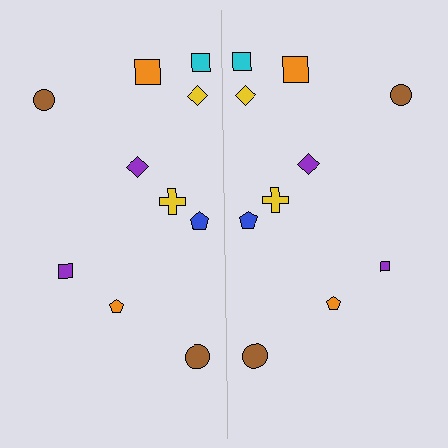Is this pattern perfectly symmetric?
No, the pattern is not perfectly symmetric. The purple square on the right side has a different size than its mirror counterpart.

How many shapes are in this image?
There are 20 shapes in this image.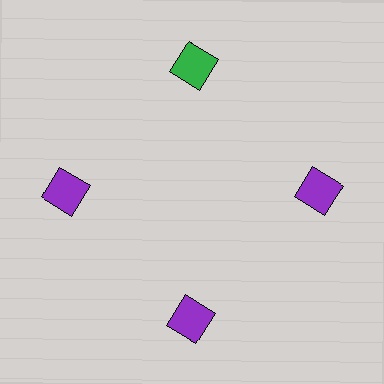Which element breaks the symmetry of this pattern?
The green square at roughly the 12 o'clock position breaks the symmetry. All other shapes are purple squares.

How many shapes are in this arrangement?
There are 4 shapes arranged in a ring pattern.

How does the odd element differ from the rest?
It has a different color: green instead of purple.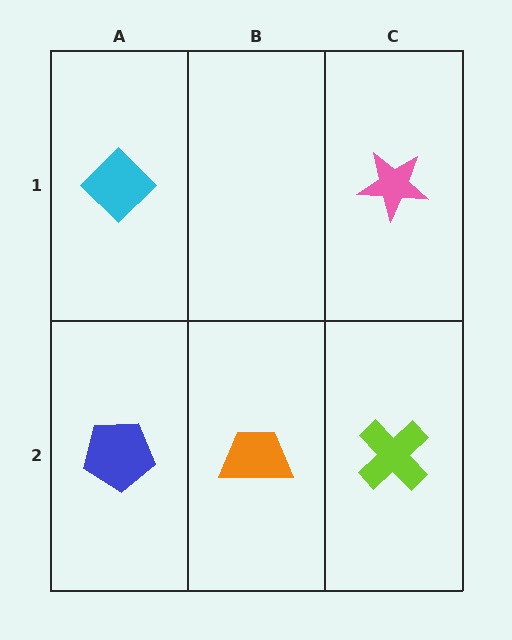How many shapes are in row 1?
2 shapes.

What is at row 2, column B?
An orange trapezoid.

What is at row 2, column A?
A blue pentagon.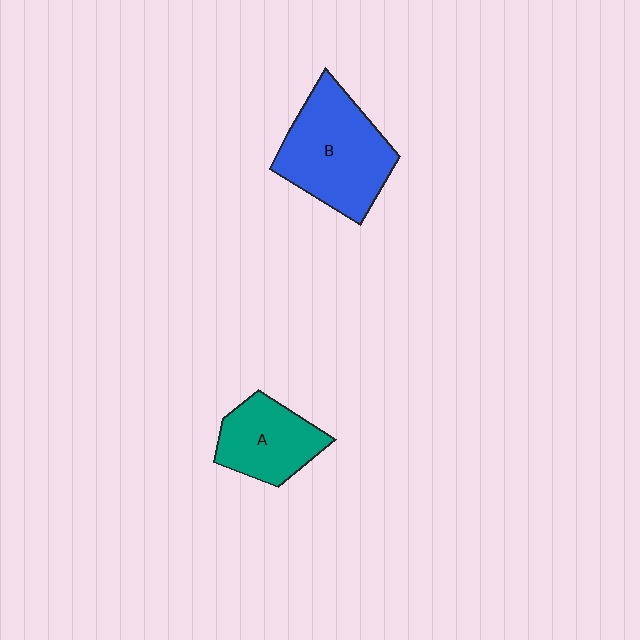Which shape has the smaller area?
Shape A (teal).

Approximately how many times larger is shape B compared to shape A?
Approximately 1.6 times.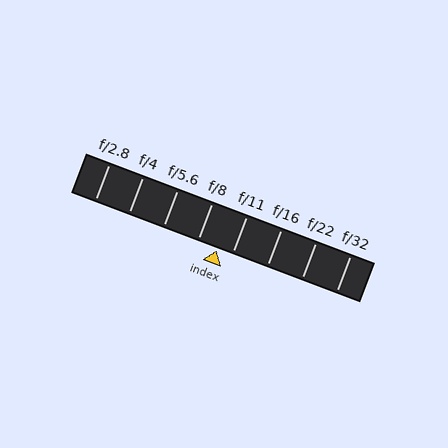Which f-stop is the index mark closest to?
The index mark is closest to f/11.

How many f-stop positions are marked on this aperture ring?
There are 8 f-stop positions marked.